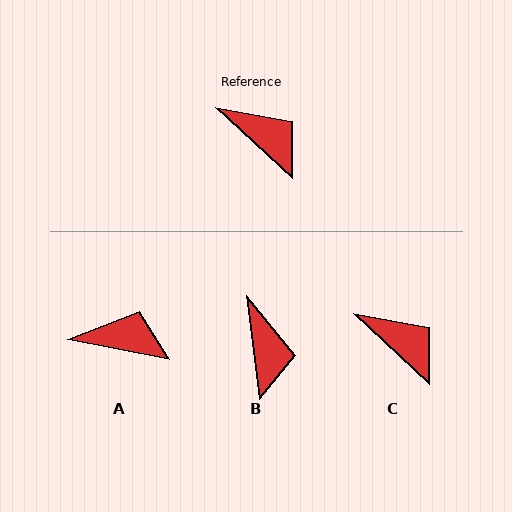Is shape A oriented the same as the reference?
No, it is off by about 32 degrees.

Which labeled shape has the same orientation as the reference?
C.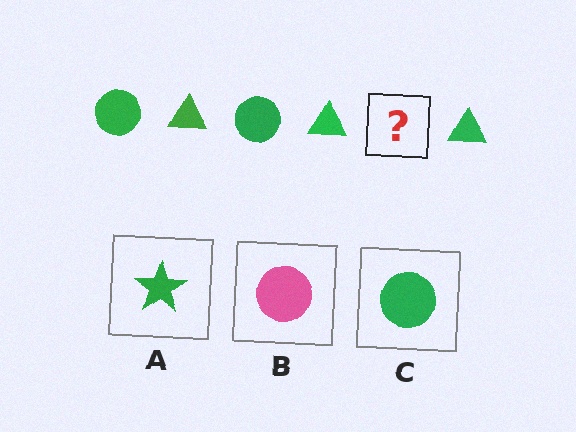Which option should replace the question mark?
Option C.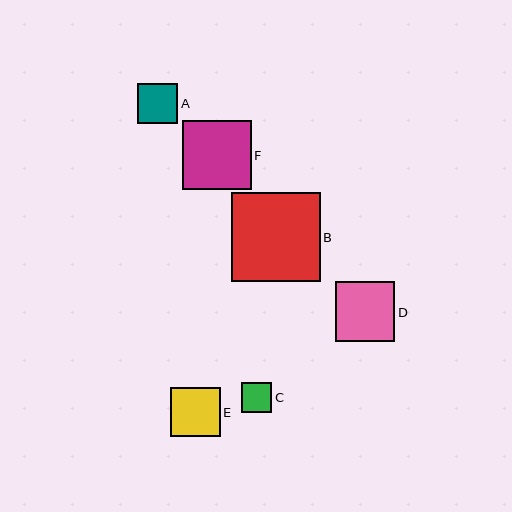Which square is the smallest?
Square C is the smallest with a size of approximately 31 pixels.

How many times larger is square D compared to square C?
Square D is approximately 1.9 times the size of square C.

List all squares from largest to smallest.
From largest to smallest: B, F, D, E, A, C.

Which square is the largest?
Square B is the largest with a size of approximately 89 pixels.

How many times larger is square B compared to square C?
Square B is approximately 2.9 times the size of square C.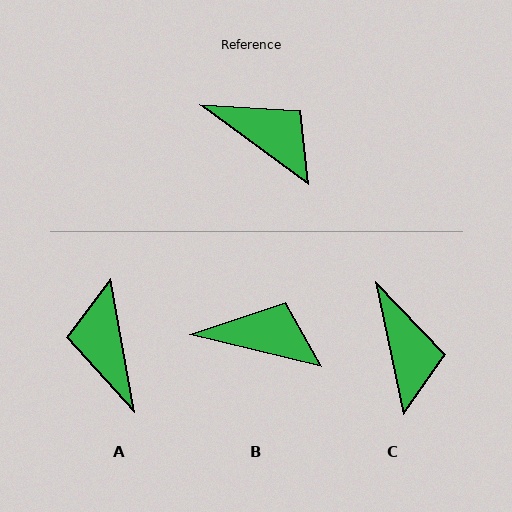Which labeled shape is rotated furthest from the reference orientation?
A, about 136 degrees away.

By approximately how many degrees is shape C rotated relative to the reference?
Approximately 42 degrees clockwise.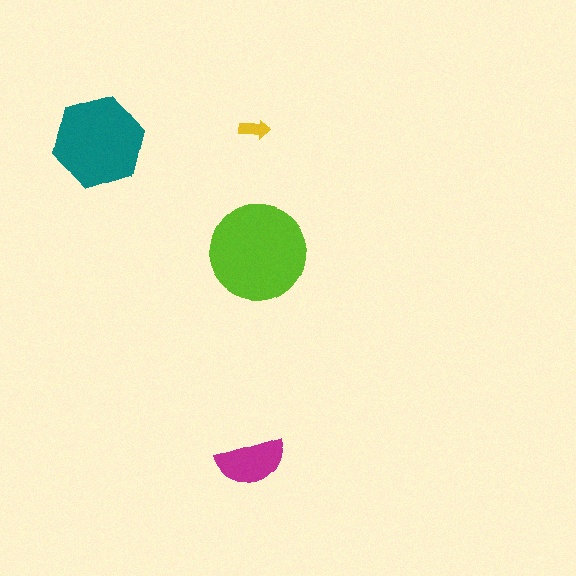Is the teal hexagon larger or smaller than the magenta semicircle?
Larger.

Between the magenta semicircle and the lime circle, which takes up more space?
The lime circle.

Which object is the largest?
The lime circle.